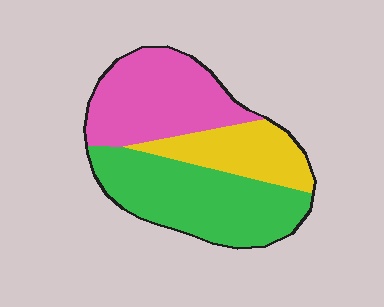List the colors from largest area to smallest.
From largest to smallest: green, pink, yellow.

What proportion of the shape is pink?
Pink covers 36% of the shape.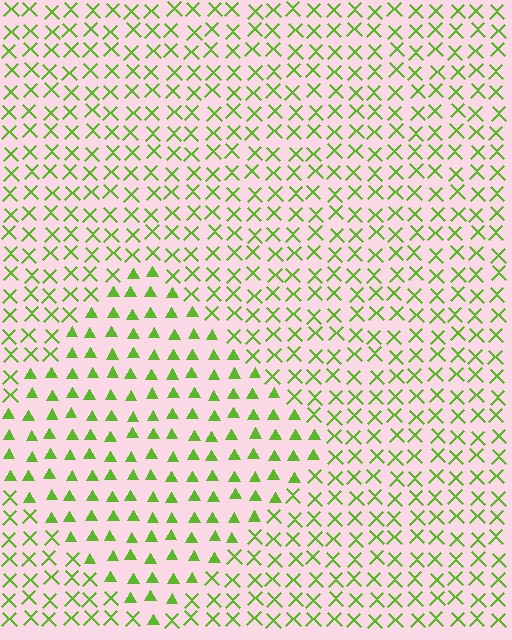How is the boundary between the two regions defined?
The boundary is defined by a change in element shape: triangles inside vs. X marks outside. All elements share the same color and spacing.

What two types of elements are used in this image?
The image uses triangles inside the diamond region and X marks outside it.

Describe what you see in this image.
The image is filled with small lime elements arranged in a uniform grid. A diamond-shaped region contains triangles, while the surrounding area contains X marks. The boundary is defined purely by the change in element shape.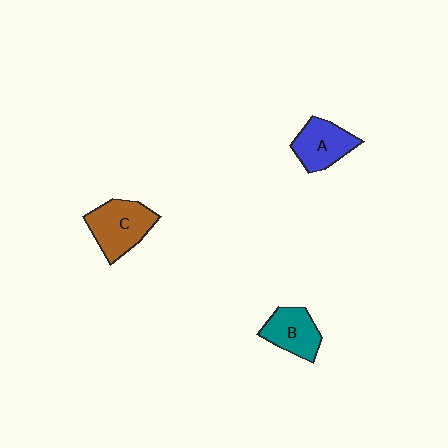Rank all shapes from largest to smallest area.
From largest to smallest: C (brown), A (blue), B (teal).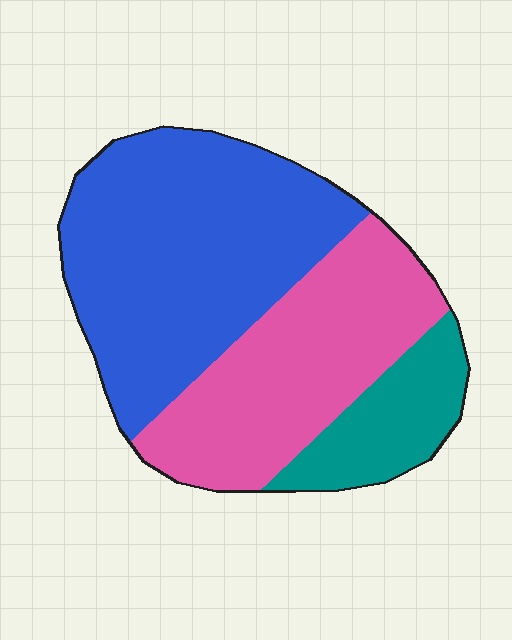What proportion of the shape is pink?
Pink covers about 35% of the shape.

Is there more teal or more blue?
Blue.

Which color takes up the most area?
Blue, at roughly 50%.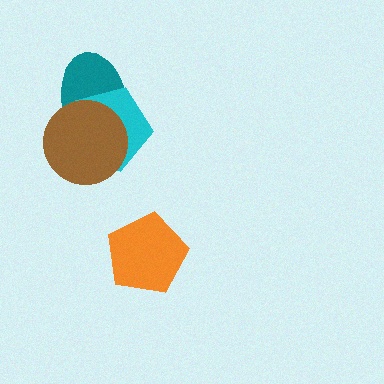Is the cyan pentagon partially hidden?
Yes, it is partially covered by another shape.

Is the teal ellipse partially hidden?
Yes, it is partially covered by another shape.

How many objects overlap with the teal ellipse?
2 objects overlap with the teal ellipse.